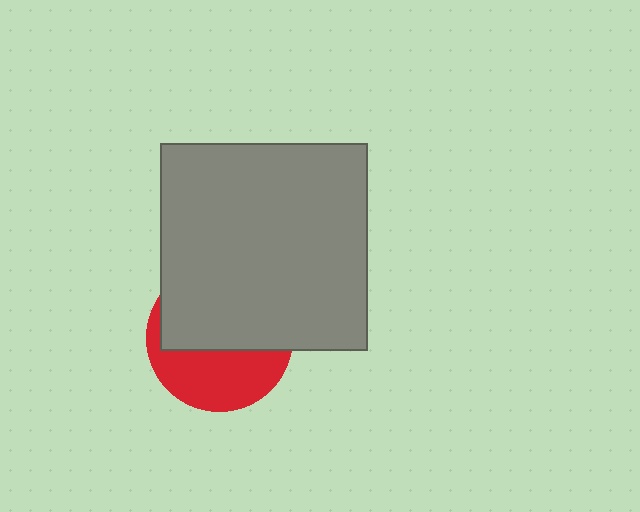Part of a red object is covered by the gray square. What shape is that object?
It is a circle.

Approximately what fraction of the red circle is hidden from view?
Roughly 58% of the red circle is hidden behind the gray square.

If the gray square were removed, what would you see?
You would see the complete red circle.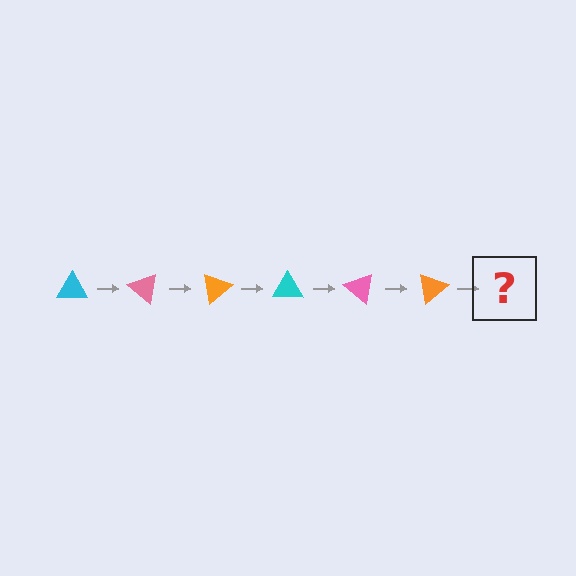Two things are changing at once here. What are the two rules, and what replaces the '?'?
The two rules are that it rotates 40 degrees each step and the color cycles through cyan, pink, and orange. The '?' should be a cyan triangle, rotated 240 degrees from the start.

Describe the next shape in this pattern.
It should be a cyan triangle, rotated 240 degrees from the start.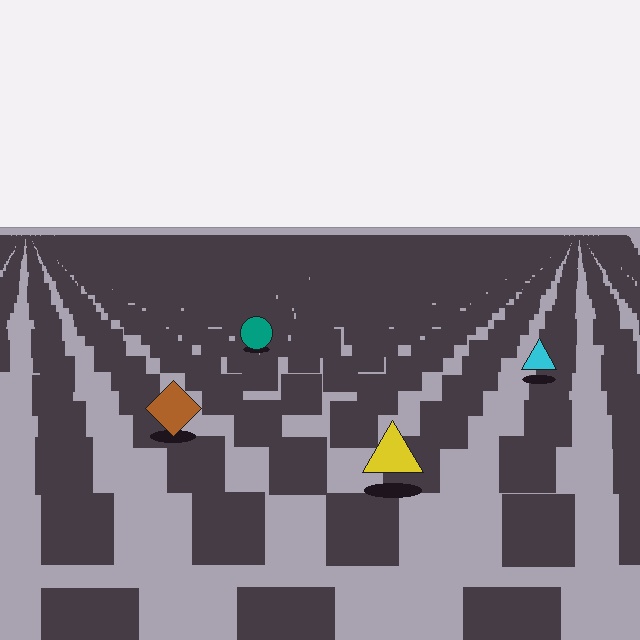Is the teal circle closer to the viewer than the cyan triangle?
No. The cyan triangle is closer — you can tell from the texture gradient: the ground texture is coarser near it.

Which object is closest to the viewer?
The yellow triangle is closest. The texture marks near it are larger and more spread out.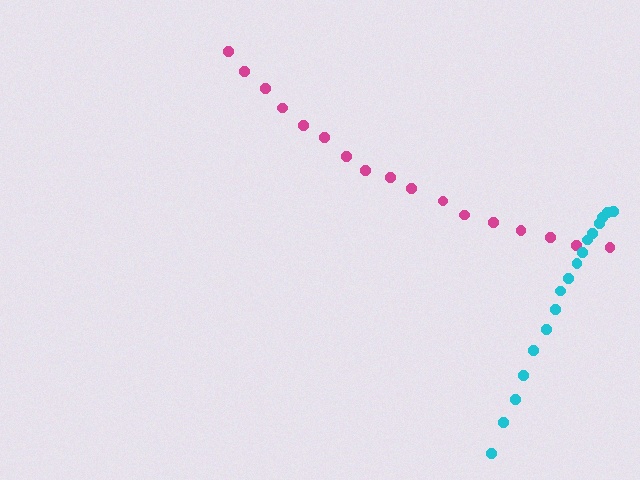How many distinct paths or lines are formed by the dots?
There are 2 distinct paths.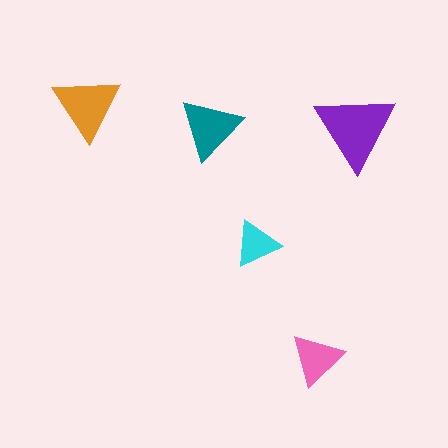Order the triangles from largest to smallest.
the purple one, the orange one, the teal one, the pink one, the cyan one.